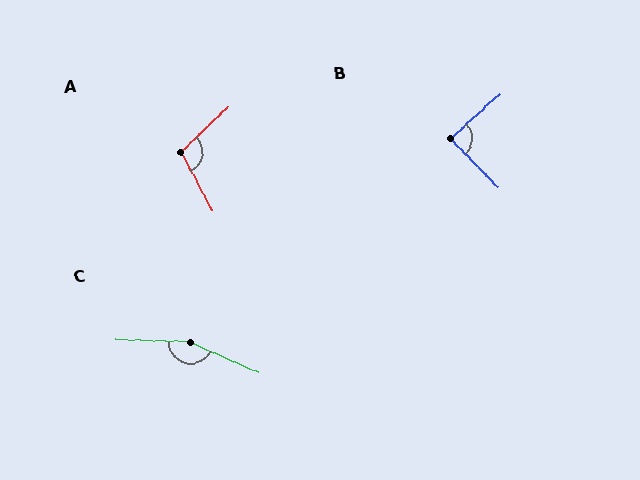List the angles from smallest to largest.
B (88°), A (105°), C (157°).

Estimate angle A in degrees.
Approximately 105 degrees.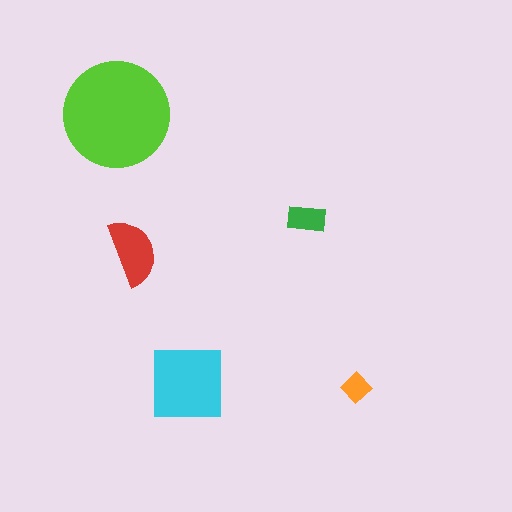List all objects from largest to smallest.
The lime circle, the cyan square, the red semicircle, the green rectangle, the orange diamond.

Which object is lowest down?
The orange diamond is bottommost.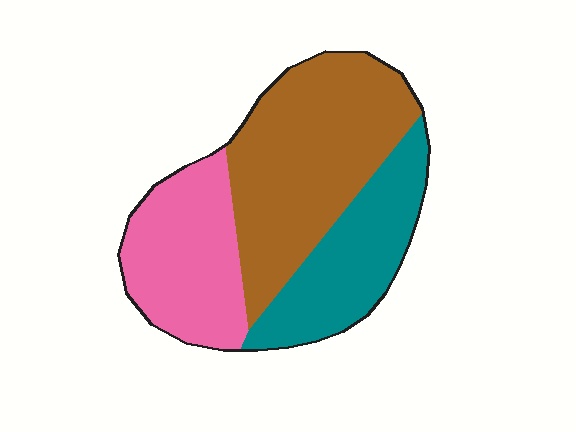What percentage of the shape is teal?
Teal takes up between a sixth and a third of the shape.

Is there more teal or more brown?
Brown.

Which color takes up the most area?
Brown, at roughly 45%.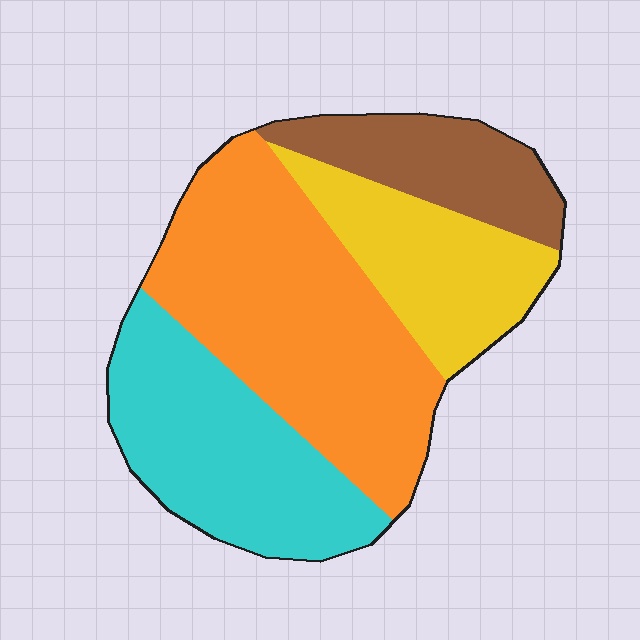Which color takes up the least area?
Brown, at roughly 15%.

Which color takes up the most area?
Orange, at roughly 40%.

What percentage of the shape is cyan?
Cyan takes up between a sixth and a third of the shape.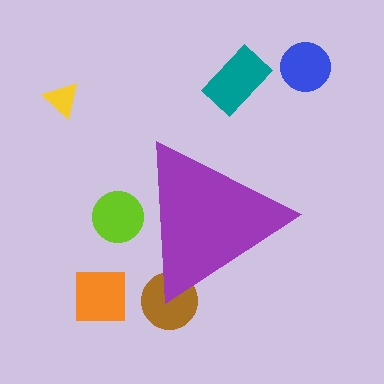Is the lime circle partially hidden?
Yes, the lime circle is partially hidden behind the purple triangle.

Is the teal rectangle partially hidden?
No, the teal rectangle is fully visible.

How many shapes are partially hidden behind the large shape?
2 shapes are partially hidden.